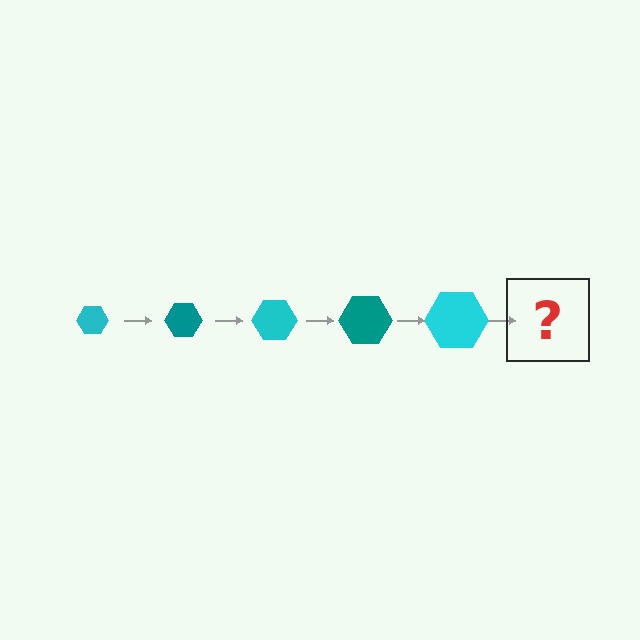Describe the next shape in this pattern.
It should be a teal hexagon, larger than the previous one.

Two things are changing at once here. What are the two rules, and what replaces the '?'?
The two rules are that the hexagon grows larger each step and the color cycles through cyan and teal. The '?' should be a teal hexagon, larger than the previous one.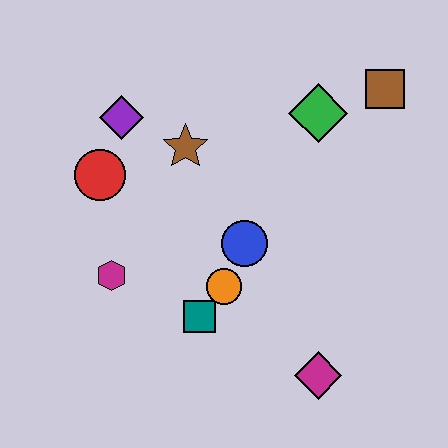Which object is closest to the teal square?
The orange circle is closest to the teal square.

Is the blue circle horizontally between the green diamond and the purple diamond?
Yes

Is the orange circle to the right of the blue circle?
No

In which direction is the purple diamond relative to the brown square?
The purple diamond is to the left of the brown square.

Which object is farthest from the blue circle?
The brown square is farthest from the blue circle.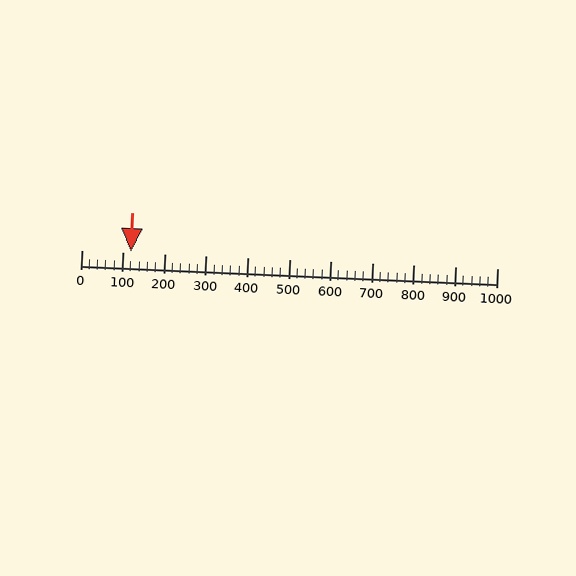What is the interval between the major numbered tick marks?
The major tick marks are spaced 100 units apart.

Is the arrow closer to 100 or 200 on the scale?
The arrow is closer to 100.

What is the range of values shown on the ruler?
The ruler shows values from 0 to 1000.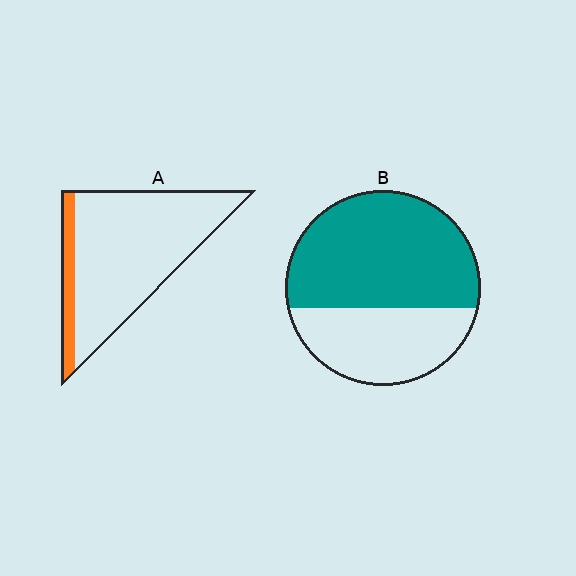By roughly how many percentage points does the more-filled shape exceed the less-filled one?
By roughly 50 percentage points (B over A).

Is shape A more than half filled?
No.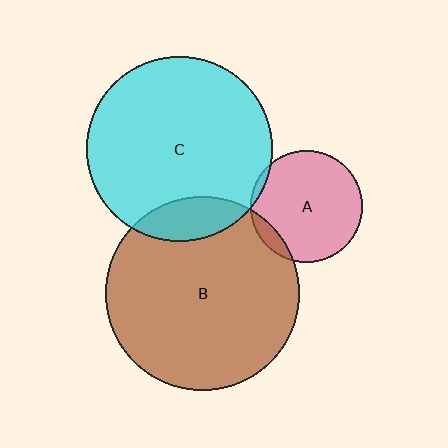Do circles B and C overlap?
Yes.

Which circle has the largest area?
Circle B (brown).